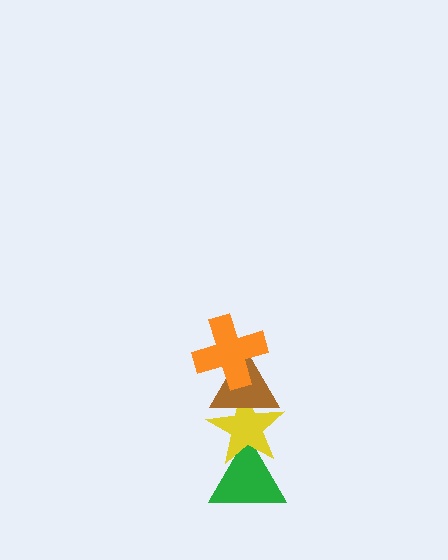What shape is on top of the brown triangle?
The orange cross is on top of the brown triangle.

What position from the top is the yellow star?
The yellow star is 3rd from the top.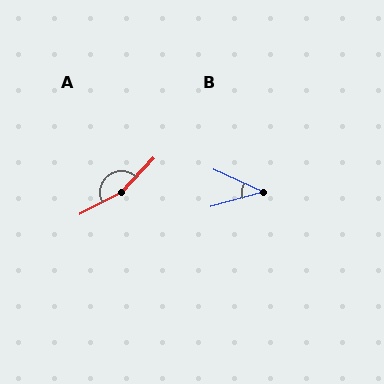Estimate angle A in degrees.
Approximately 160 degrees.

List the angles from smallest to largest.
B (40°), A (160°).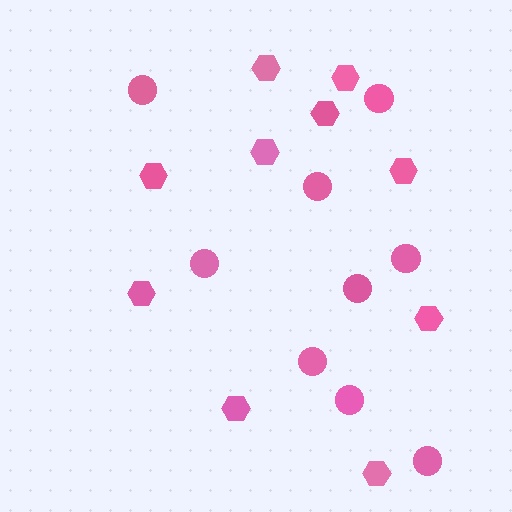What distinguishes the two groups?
There are 2 groups: one group of circles (9) and one group of hexagons (10).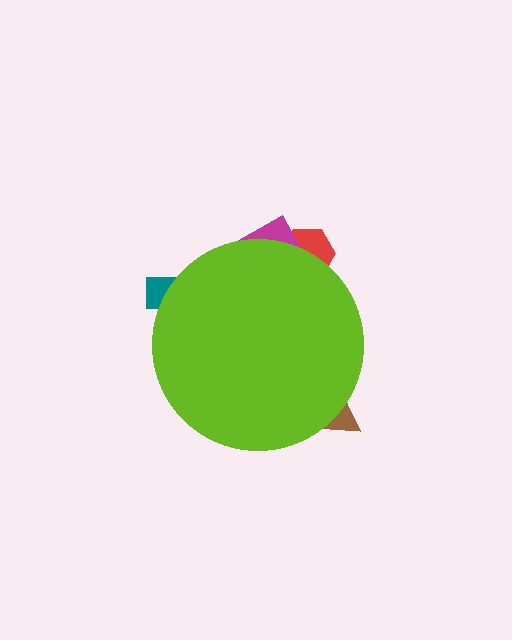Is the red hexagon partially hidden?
Yes, the red hexagon is partially hidden behind the lime circle.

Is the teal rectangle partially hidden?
Yes, the teal rectangle is partially hidden behind the lime circle.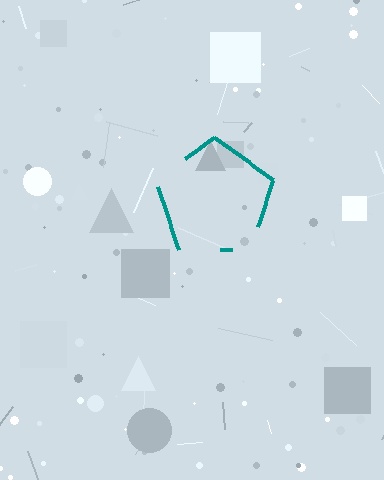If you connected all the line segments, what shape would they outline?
They would outline a pentagon.